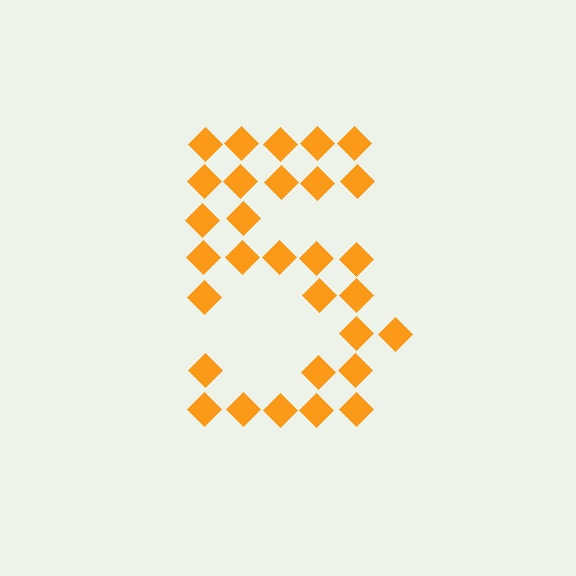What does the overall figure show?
The overall figure shows the digit 5.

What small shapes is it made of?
It is made of small diamonds.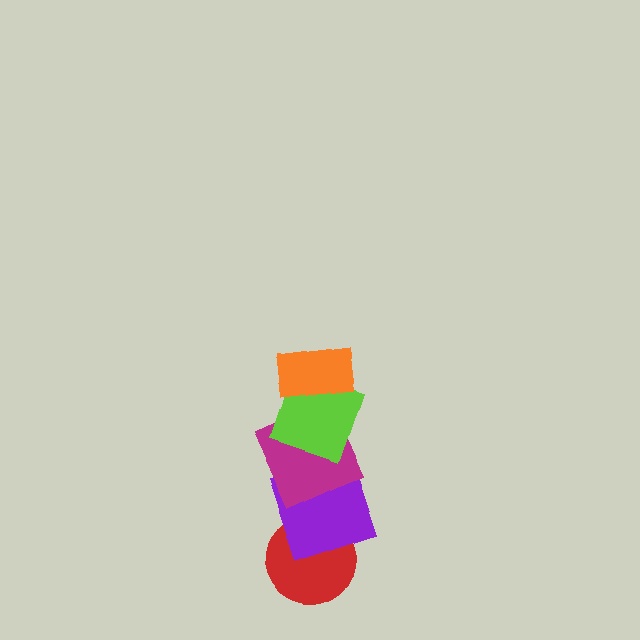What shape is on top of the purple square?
The magenta square is on top of the purple square.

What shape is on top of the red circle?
The purple square is on top of the red circle.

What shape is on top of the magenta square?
The lime square is on top of the magenta square.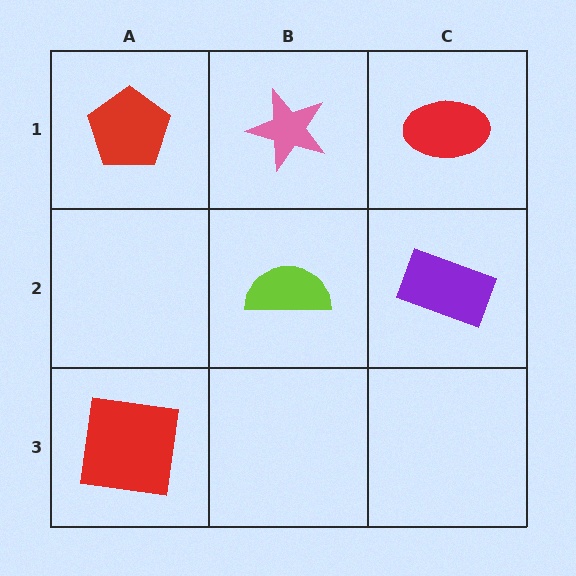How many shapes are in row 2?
2 shapes.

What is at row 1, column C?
A red ellipse.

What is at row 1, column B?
A pink star.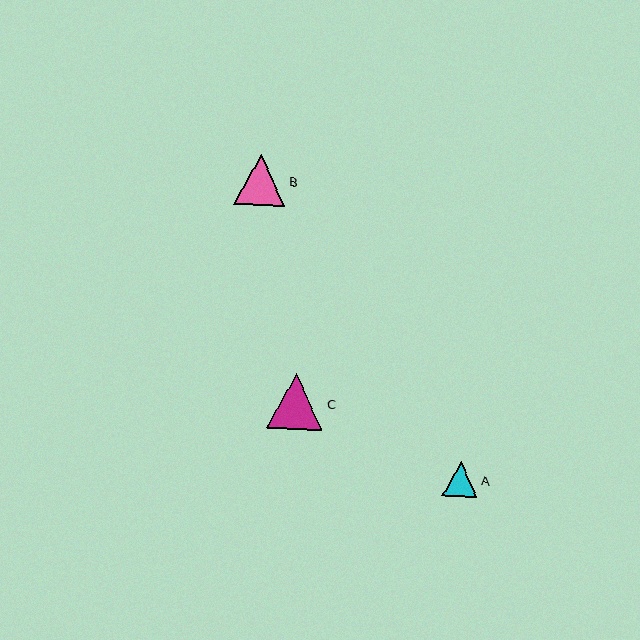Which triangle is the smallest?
Triangle A is the smallest with a size of approximately 35 pixels.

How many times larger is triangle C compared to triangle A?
Triangle C is approximately 1.6 times the size of triangle A.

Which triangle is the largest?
Triangle C is the largest with a size of approximately 56 pixels.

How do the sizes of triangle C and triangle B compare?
Triangle C and triangle B are approximately the same size.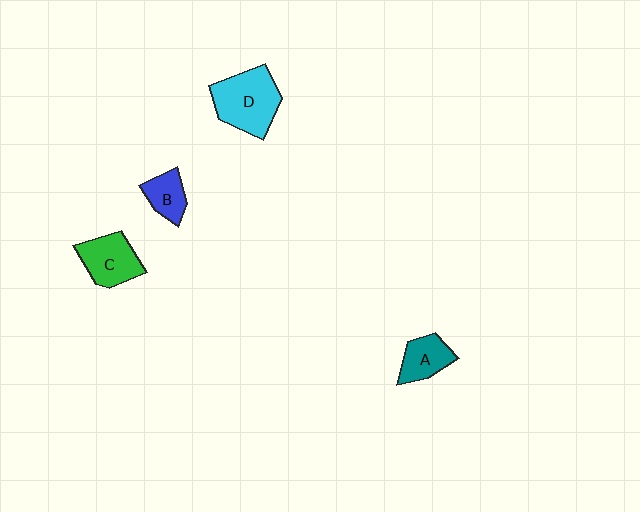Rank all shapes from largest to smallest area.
From largest to smallest: D (cyan), C (green), A (teal), B (blue).